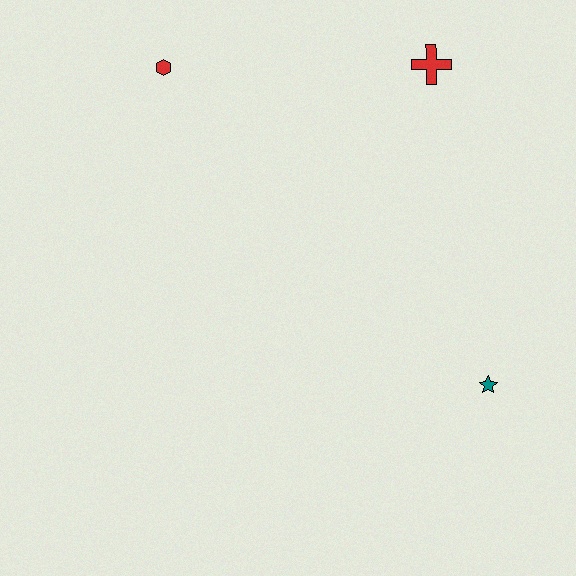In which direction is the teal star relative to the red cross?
The teal star is below the red cross.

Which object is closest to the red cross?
The red hexagon is closest to the red cross.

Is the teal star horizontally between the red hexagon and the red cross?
No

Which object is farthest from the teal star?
The red hexagon is farthest from the teal star.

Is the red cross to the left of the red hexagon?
No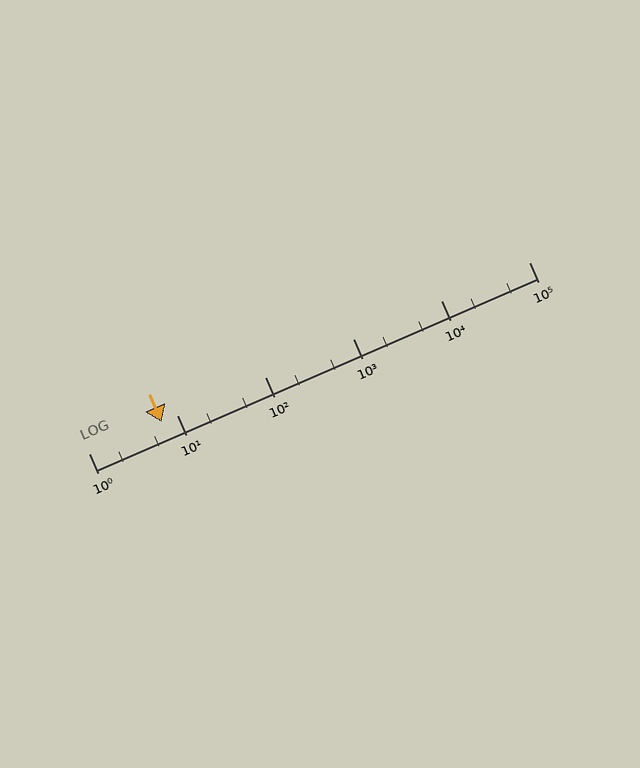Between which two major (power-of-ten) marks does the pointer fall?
The pointer is between 1 and 10.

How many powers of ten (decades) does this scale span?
The scale spans 5 decades, from 1 to 100000.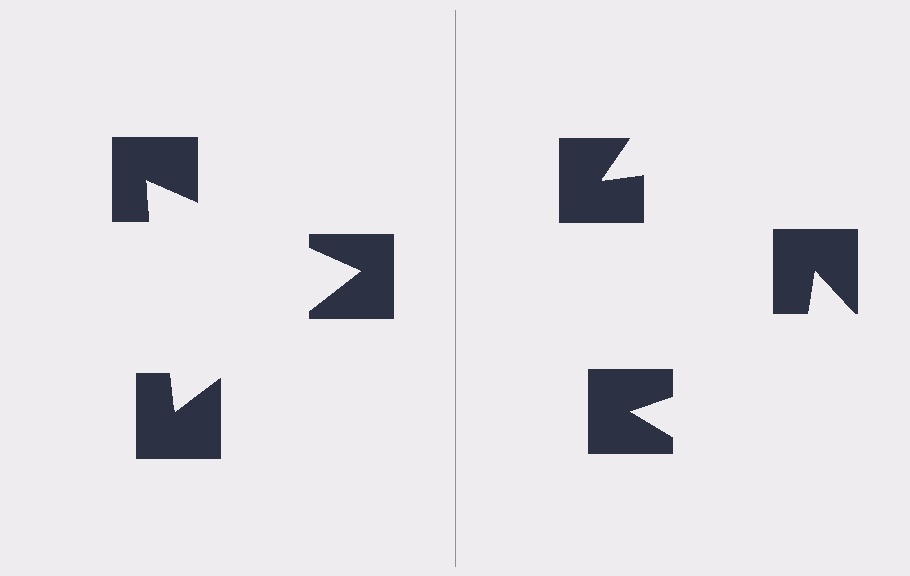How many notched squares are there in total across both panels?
6 — 3 on each side.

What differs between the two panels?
The notched squares are positioned identically on both sides; only the wedge orientations differ. On the left they align to a triangle; on the right they are misaligned.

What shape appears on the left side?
An illusory triangle.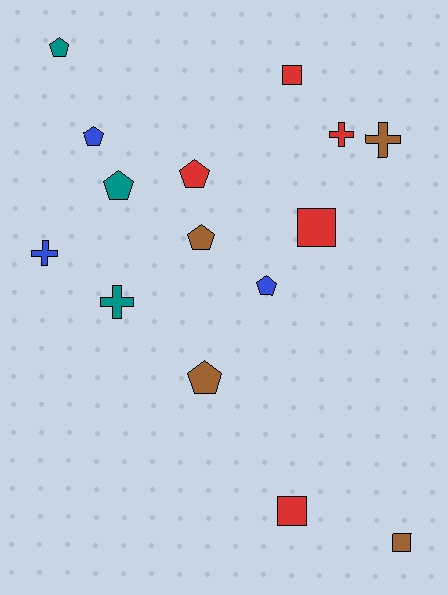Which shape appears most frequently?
Pentagon, with 7 objects.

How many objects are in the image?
There are 15 objects.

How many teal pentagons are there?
There are 2 teal pentagons.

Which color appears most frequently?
Red, with 5 objects.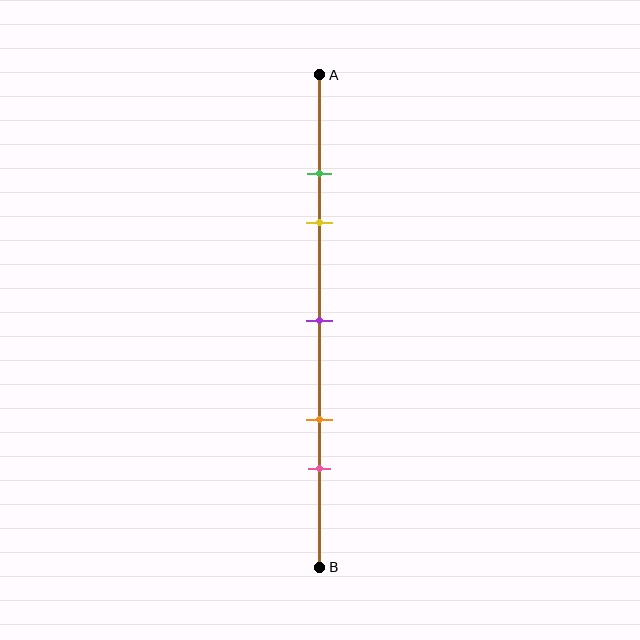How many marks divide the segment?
There are 5 marks dividing the segment.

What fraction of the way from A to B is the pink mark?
The pink mark is approximately 80% (0.8) of the way from A to B.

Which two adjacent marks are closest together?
The green and yellow marks are the closest adjacent pair.